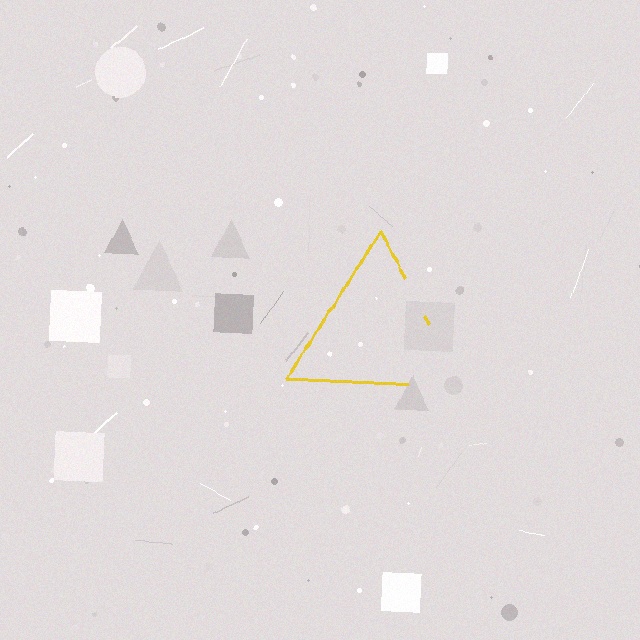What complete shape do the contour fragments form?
The contour fragments form a triangle.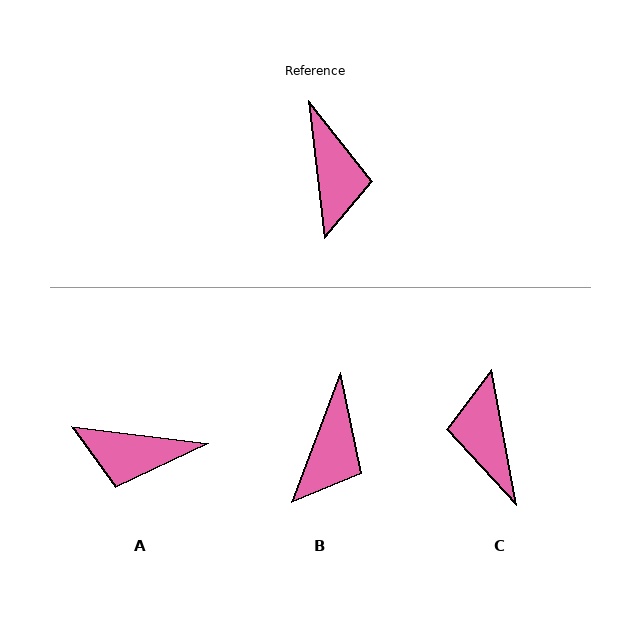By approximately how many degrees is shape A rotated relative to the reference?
Approximately 104 degrees clockwise.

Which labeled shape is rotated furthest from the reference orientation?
C, about 176 degrees away.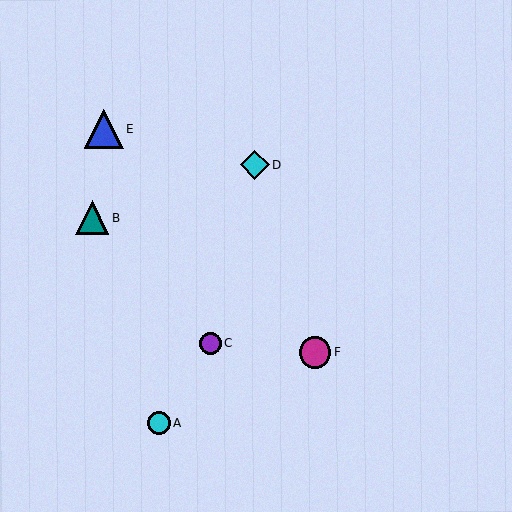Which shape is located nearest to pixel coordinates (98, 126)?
The blue triangle (labeled E) at (103, 129) is nearest to that location.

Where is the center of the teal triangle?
The center of the teal triangle is at (92, 218).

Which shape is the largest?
The blue triangle (labeled E) is the largest.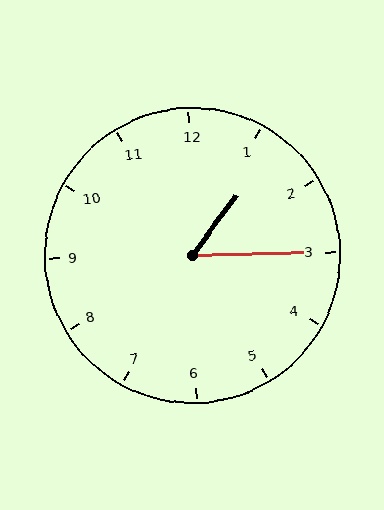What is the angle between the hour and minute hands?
Approximately 52 degrees.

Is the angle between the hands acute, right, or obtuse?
It is acute.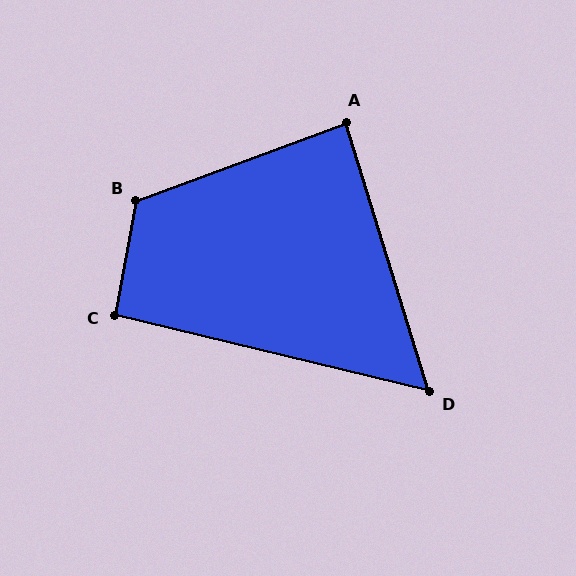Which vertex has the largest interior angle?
B, at approximately 121 degrees.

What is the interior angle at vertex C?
Approximately 93 degrees (approximately right).